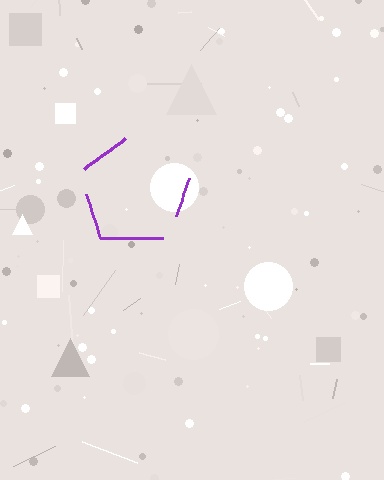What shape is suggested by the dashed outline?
The dashed outline suggests a pentagon.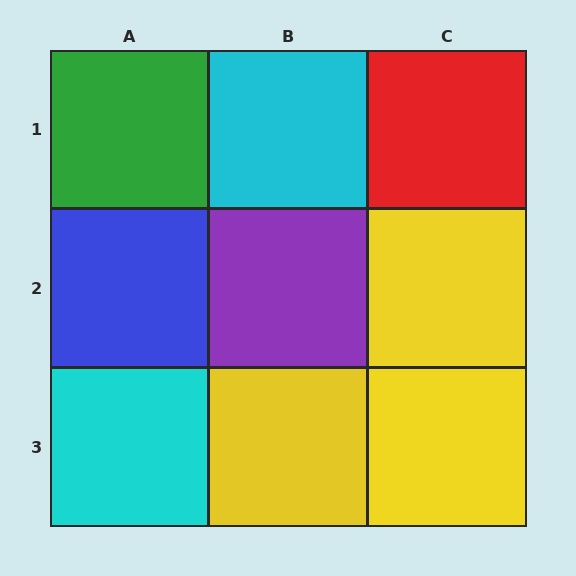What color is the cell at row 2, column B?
Purple.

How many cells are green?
1 cell is green.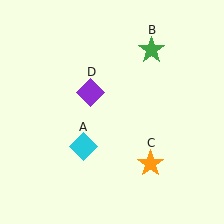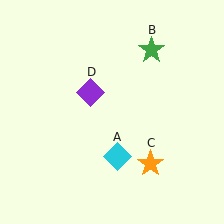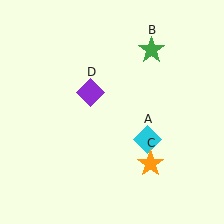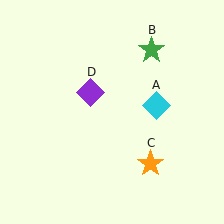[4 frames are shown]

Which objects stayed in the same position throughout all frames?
Green star (object B) and orange star (object C) and purple diamond (object D) remained stationary.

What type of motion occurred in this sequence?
The cyan diamond (object A) rotated counterclockwise around the center of the scene.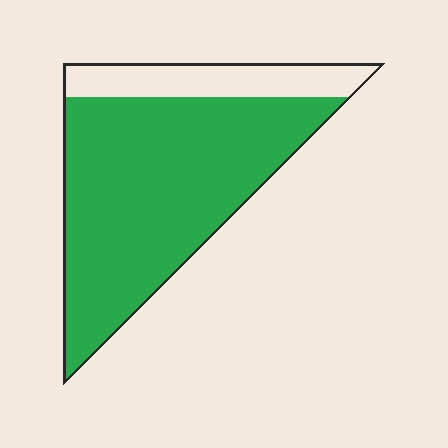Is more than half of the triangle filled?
Yes.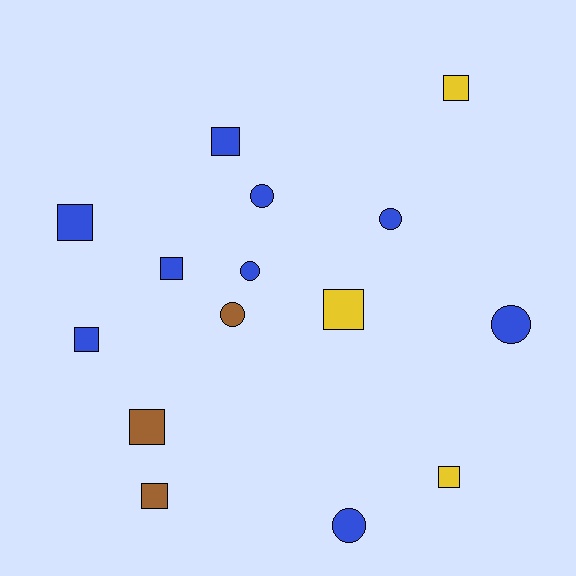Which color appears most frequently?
Blue, with 9 objects.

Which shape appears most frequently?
Square, with 9 objects.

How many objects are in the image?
There are 15 objects.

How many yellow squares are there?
There are 3 yellow squares.